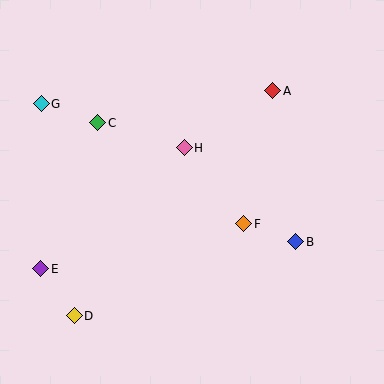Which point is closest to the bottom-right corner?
Point B is closest to the bottom-right corner.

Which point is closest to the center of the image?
Point H at (184, 148) is closest to the center.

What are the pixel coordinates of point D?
Point D is at (74, 316).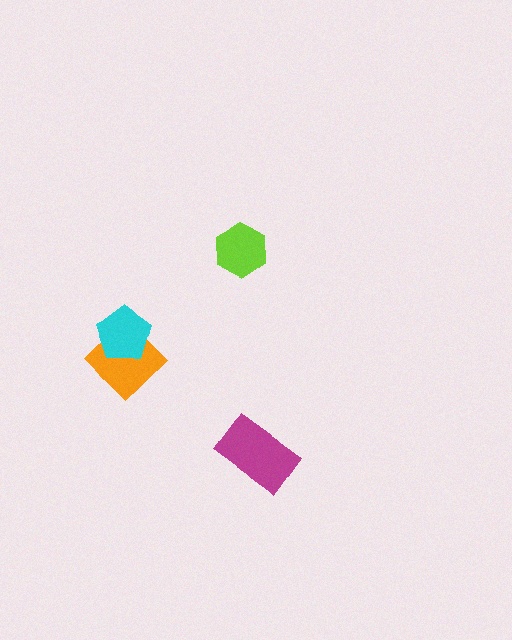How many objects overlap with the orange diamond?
1 object overlaps with the orange diamond.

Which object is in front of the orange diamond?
The cyan pentagon is in front of the orange diamond.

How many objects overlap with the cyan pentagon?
1 object overlaps with the cyan pentagon.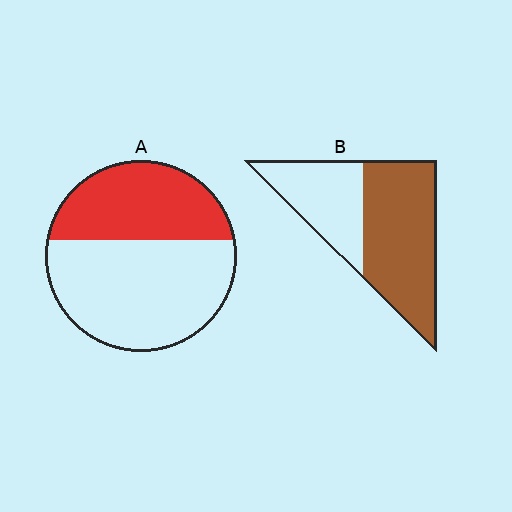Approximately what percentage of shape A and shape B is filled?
A is approximately 40% and B is approximately 60%.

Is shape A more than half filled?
No.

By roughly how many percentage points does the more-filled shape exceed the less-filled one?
By roughly 20 percentage points (B over A).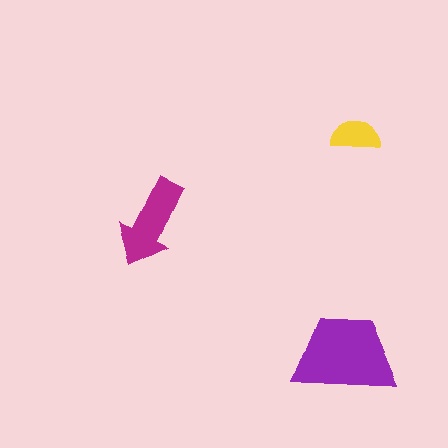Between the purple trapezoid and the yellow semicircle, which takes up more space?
The purple trapezoid.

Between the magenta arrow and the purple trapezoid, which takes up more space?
The purple trapezoid.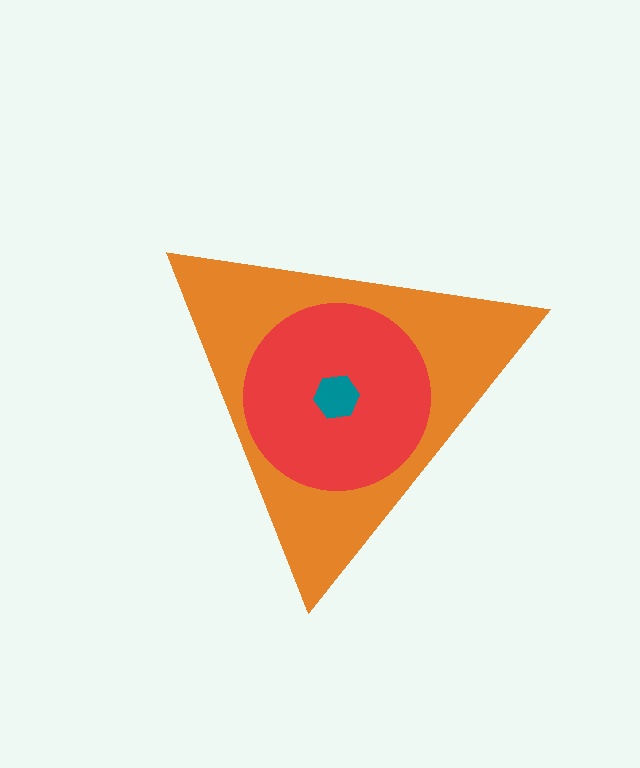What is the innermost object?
The teal hexagon.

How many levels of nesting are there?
3.